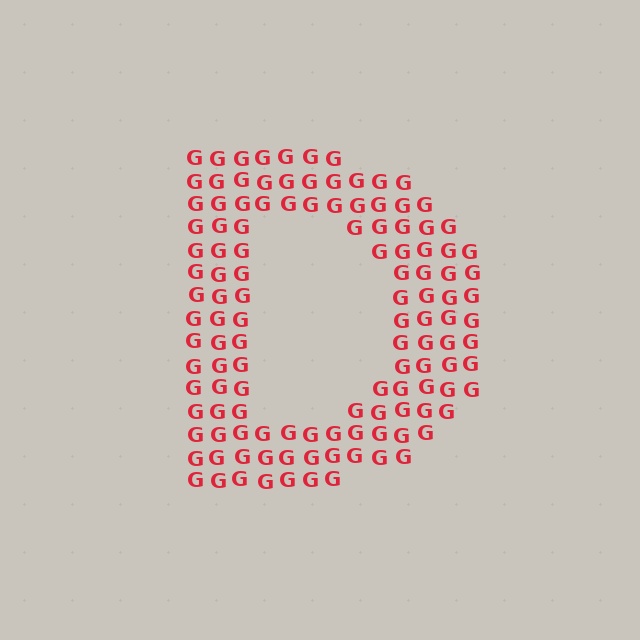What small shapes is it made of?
It is made of small letter G's.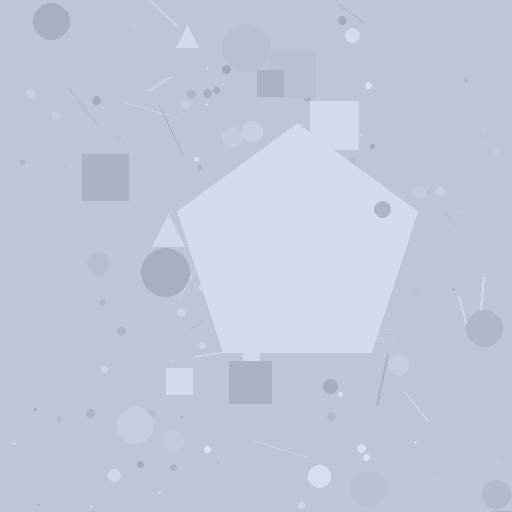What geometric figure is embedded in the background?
A pentagon is embedded in the background.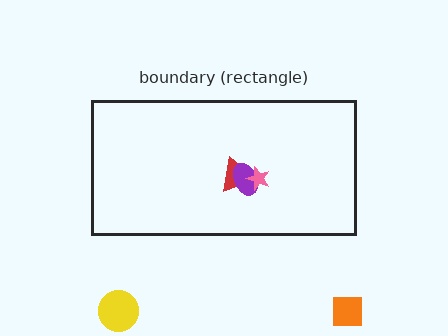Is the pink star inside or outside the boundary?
Inside.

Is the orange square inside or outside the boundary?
Outside.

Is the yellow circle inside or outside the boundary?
Outside.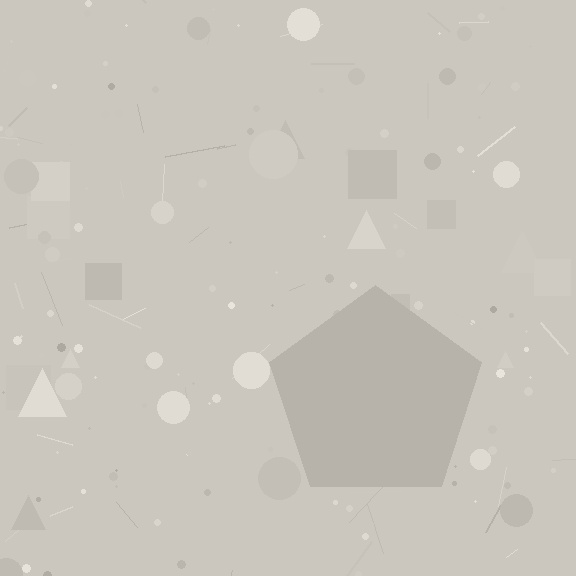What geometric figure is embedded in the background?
A pentagon is embedded in the background.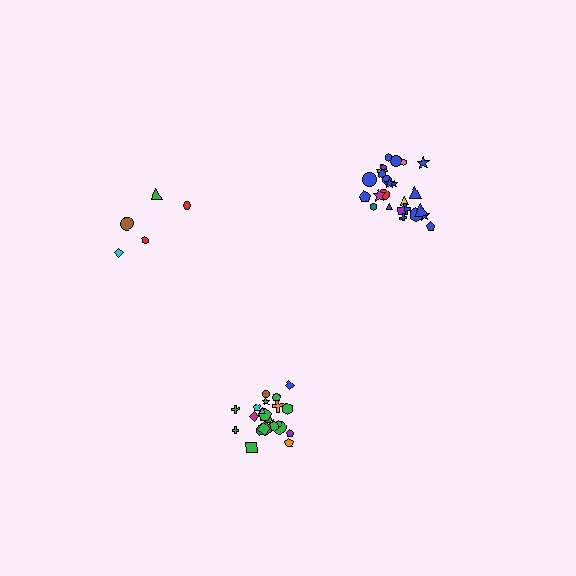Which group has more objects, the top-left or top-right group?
The top-right group.